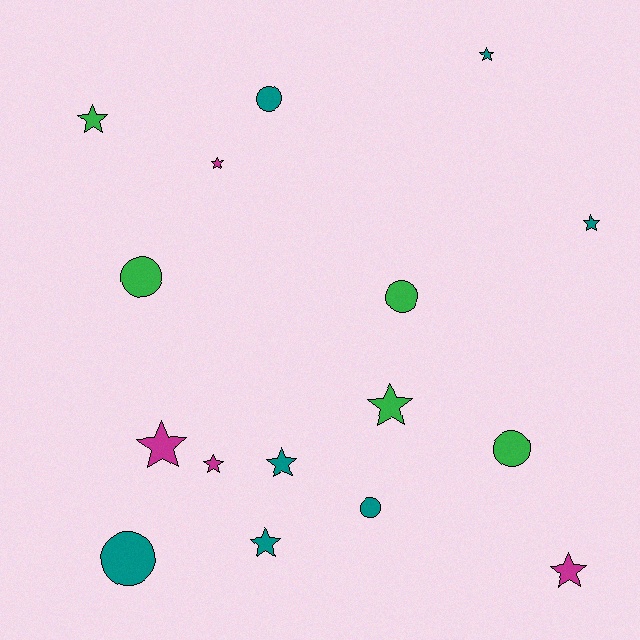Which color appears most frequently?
Teal, with 7 objects.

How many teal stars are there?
There are 4 teal stars.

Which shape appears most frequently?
Star, with 10 objects.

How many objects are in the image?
There are 16 objects.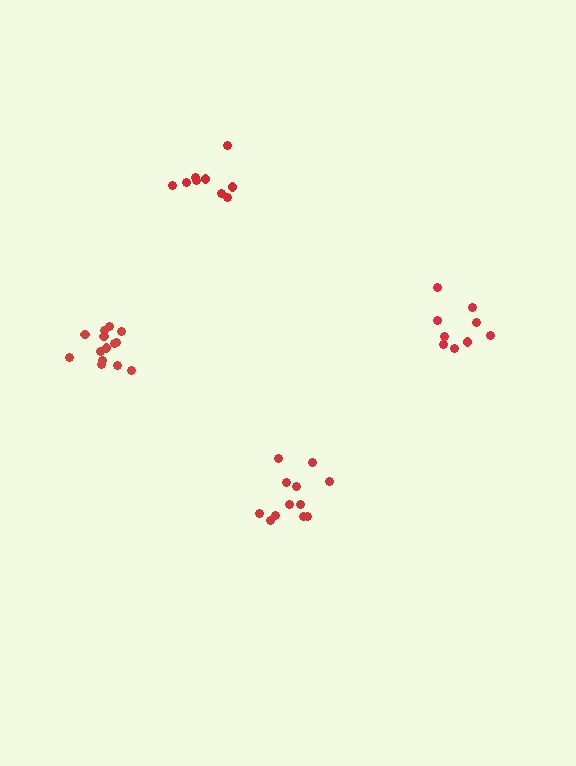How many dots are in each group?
Group 1: 9 dots, Group 2: 12 dots, Group 3: 9 dots, Group 4: 14 dots (44 total).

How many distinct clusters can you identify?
There are 4 distinct clusters.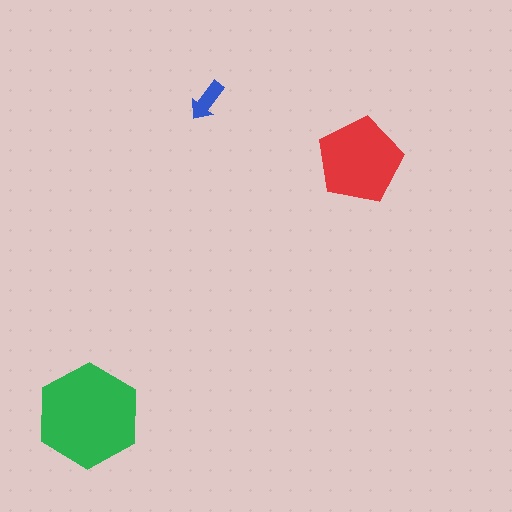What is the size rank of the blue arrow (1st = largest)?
3rd.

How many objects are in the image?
There are 3 objects in the image.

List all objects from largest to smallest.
The green hexagon, the red pentagon, the blue arrow.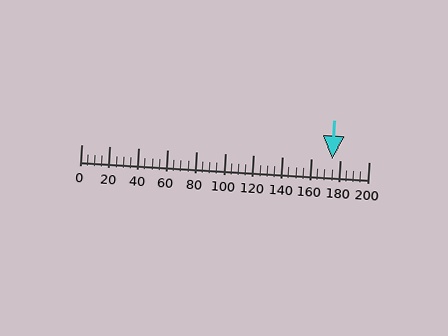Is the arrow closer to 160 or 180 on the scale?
The arrow is closer to 180.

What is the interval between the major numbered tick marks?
The major tick marks are spaced 20 units apart.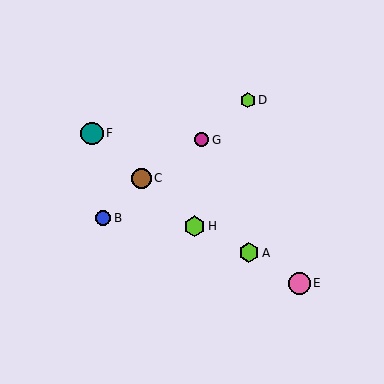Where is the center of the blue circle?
The center of the blue circle is at (103, 218).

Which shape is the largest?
The teal circle (labeled F) is the largest.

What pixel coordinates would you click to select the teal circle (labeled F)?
Click at (92, 133) to select the teal circle F.